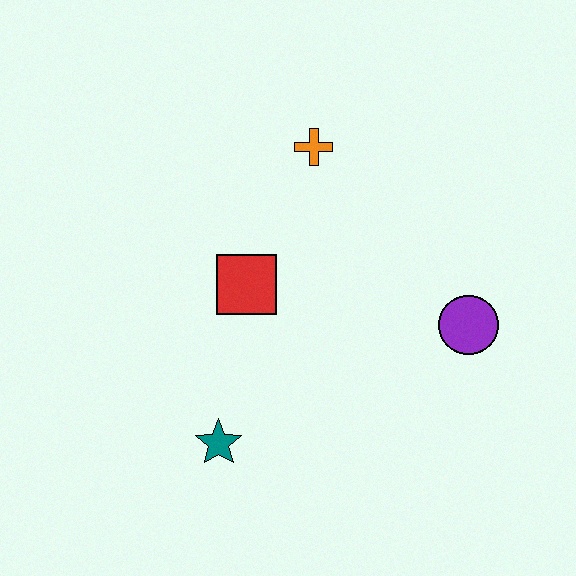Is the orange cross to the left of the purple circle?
Yes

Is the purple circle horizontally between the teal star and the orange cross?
No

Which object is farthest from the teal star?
The orange cross is farthest from the teal star.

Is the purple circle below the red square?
Yes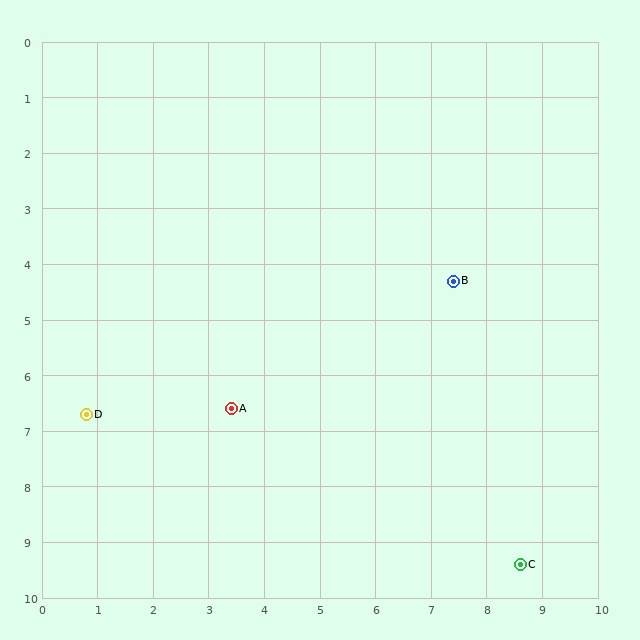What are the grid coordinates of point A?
Point A is at approximately (3.4, 6.6).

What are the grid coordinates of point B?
Point B is at approximately (7.4, 4.3).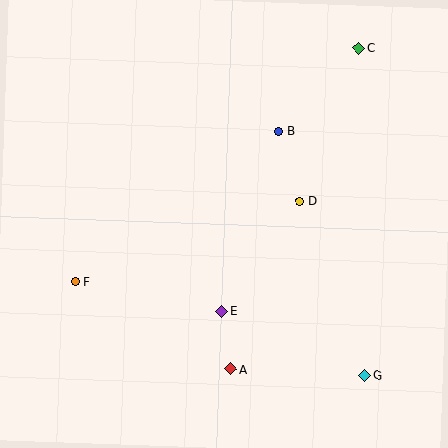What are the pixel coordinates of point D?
Point D is at (300, 201).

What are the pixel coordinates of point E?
Point E is at (222, 311).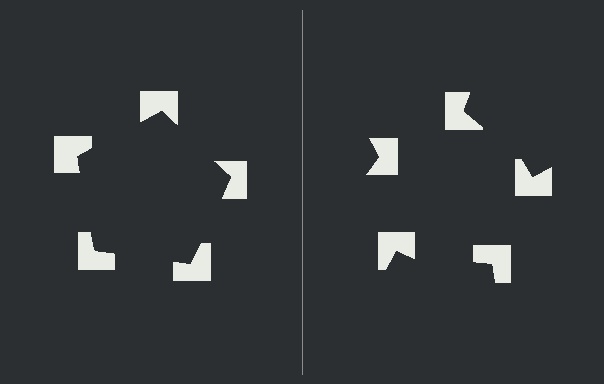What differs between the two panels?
The notched squares are positioned identically on both sides; only the wedge orientations differ. On the left they align to a pentagon; on the right they are misaligned.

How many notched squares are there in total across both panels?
10 — 5 on each side.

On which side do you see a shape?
An illusory pentagon appears on the left side. On the right side the wedge cuts are rotated, so no coherent shape forms.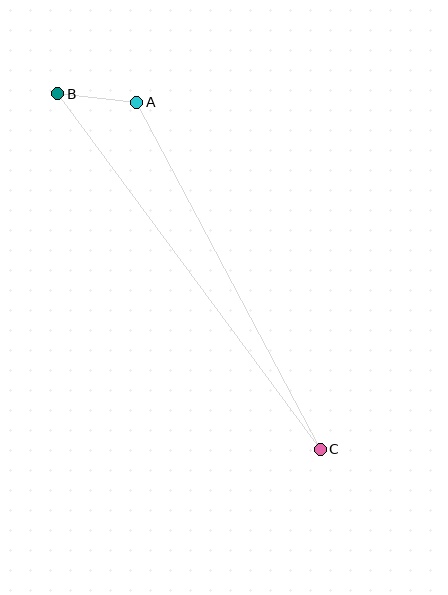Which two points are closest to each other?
Points A and B are closest to each other.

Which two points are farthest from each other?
Points B and C are farthest from each other.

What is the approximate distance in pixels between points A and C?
The distance between A and C is approximately 393 pixels.